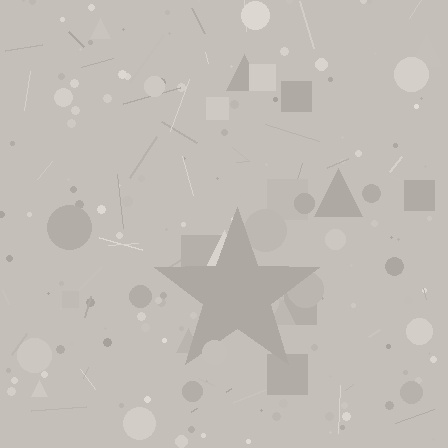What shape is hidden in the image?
A star is hidden in the image.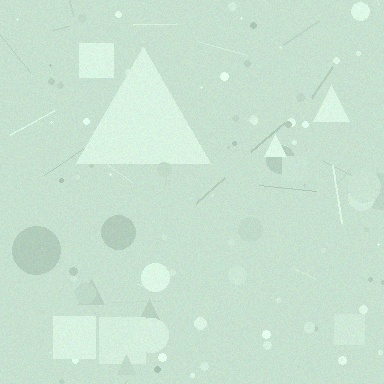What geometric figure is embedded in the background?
A triangle is embedded in the background.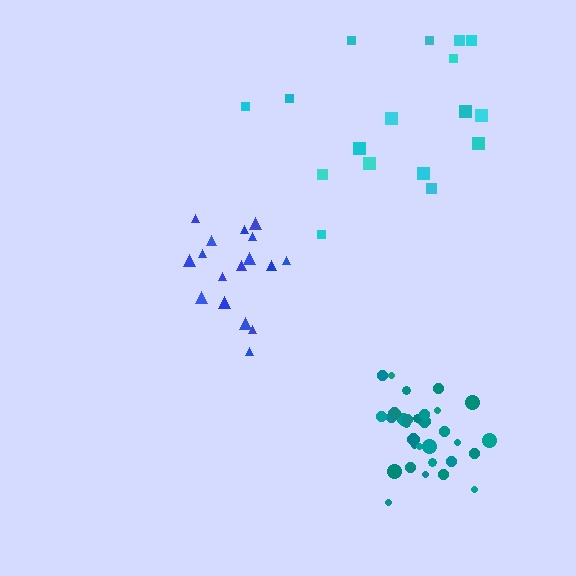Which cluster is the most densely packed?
Teal.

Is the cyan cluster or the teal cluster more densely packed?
Teal.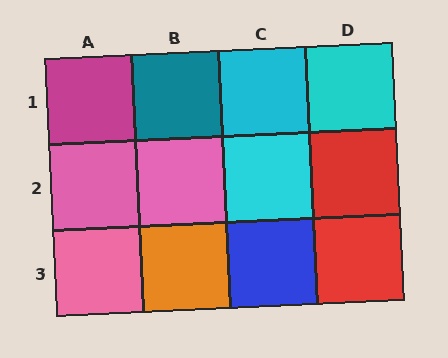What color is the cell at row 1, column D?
Cyan.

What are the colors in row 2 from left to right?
Pink, pink, cyan, red.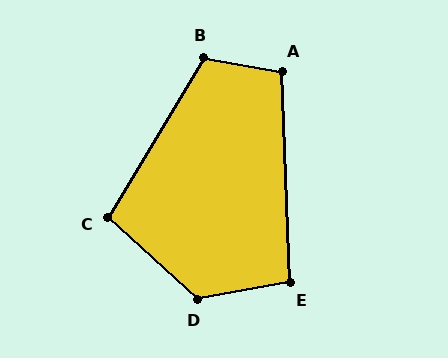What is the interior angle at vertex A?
Approximately 101 degrees (obtuse).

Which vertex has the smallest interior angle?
E, at approximately 98 degrees.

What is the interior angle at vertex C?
Approximately 101 degrees (obtuse).